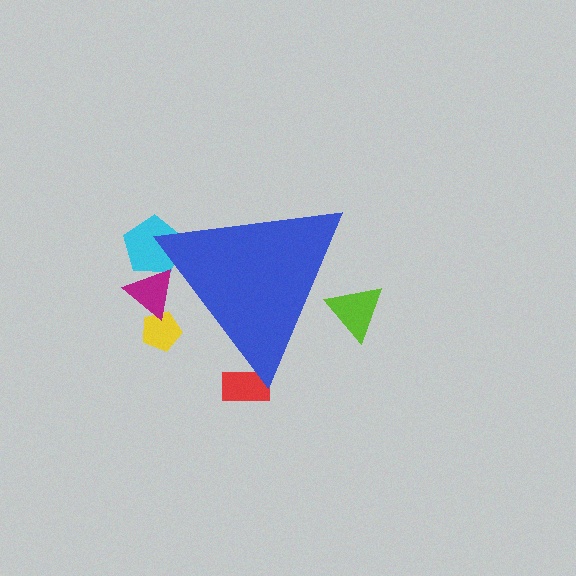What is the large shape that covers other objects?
A blue triangle.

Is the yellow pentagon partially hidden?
Yes, the yellow pentagon is partially hidden behind the blue triangle.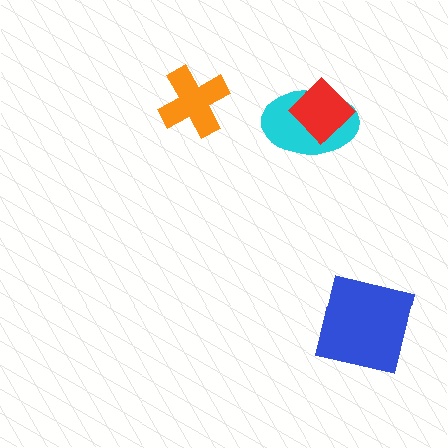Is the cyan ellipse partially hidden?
Yes, it is partially covered by another shape.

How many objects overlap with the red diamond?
1 object overlaps with the red diamond.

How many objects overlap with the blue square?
0 objects overlap with the blue square.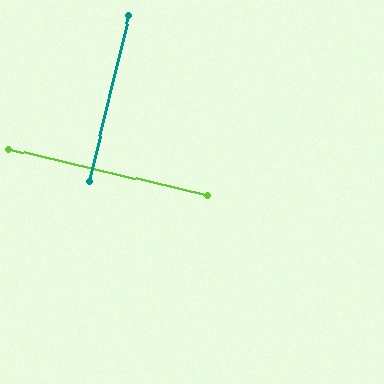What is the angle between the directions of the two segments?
Approximately 89 degrees.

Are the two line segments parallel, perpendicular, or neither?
Perpendicular — they meet at approximately 89°.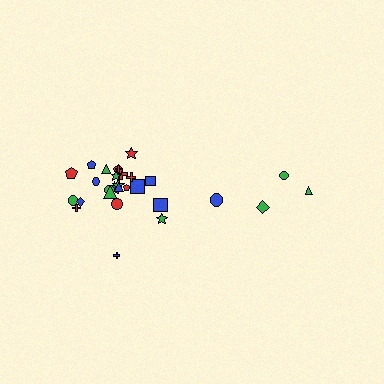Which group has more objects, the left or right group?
The left group.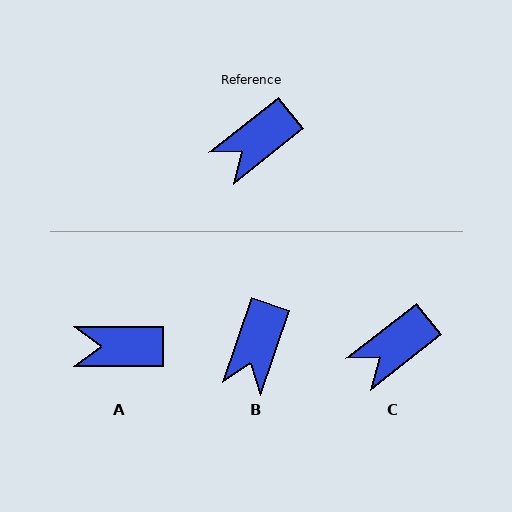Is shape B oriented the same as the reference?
No, it is off by about 33 degrees.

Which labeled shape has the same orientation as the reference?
C.